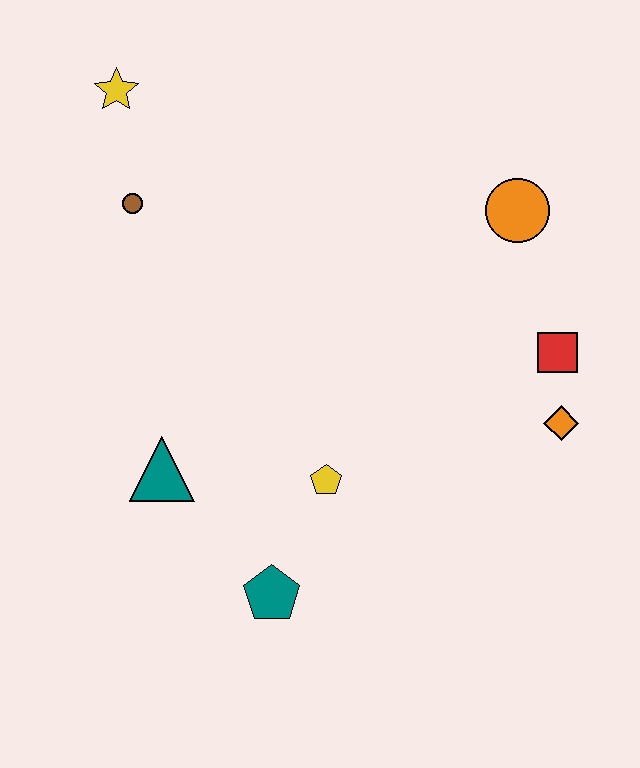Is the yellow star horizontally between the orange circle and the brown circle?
No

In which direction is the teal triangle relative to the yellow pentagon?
The teal triangle is to the left of the yellow pentagon.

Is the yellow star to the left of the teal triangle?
Yes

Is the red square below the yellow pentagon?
No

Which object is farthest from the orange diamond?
The yellow star is farthest from the orange diamond.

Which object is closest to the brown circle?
The yellow star is closest to the brown circle.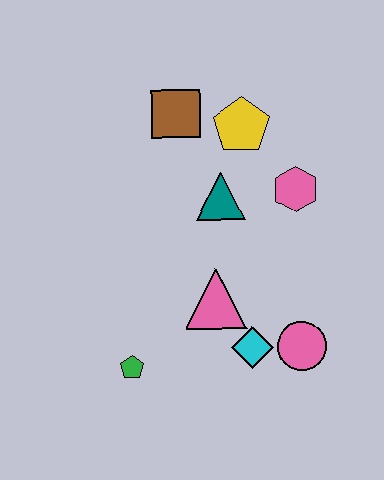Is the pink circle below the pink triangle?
Yes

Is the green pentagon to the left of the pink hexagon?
Yes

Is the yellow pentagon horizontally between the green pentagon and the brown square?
No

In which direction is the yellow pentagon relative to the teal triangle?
The yellow pentagon is above the teal triangle.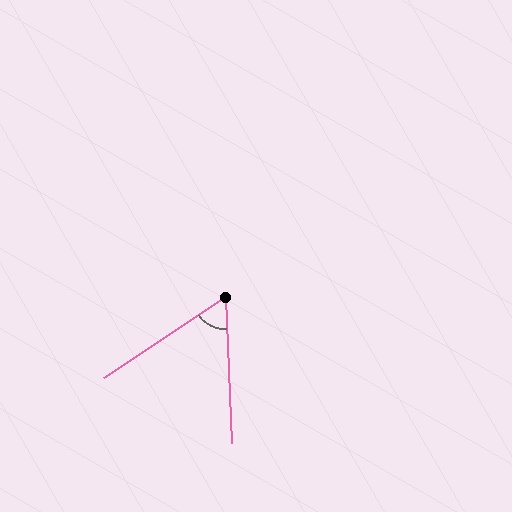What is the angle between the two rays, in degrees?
Approximately 59 degrees.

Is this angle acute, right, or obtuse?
It is acute.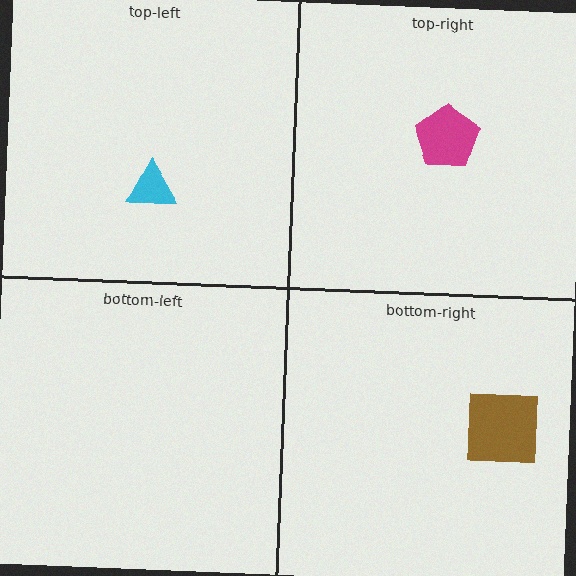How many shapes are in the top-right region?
1.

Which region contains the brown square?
The bottom-right region.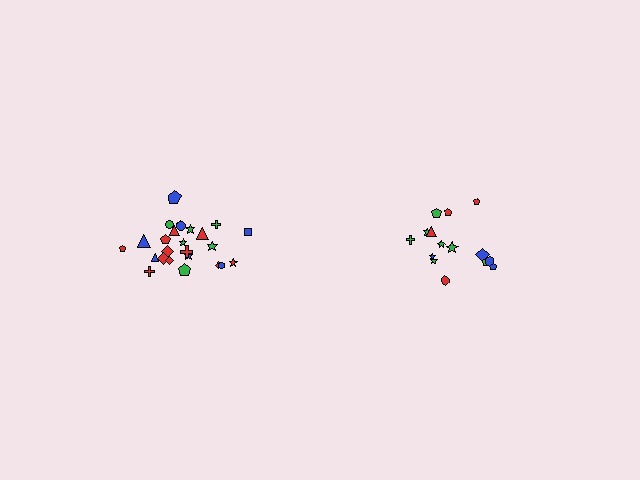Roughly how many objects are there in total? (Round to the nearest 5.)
Roughly 40 objects in total.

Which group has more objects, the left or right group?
The left group.